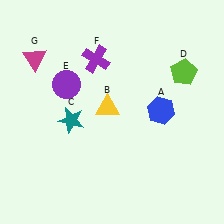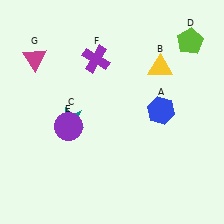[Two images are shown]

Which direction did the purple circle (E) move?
The purple circle (E) moved down.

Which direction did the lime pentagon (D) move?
The lime pentagon (D) moved up.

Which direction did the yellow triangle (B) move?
The yellow triangle (B) moved right.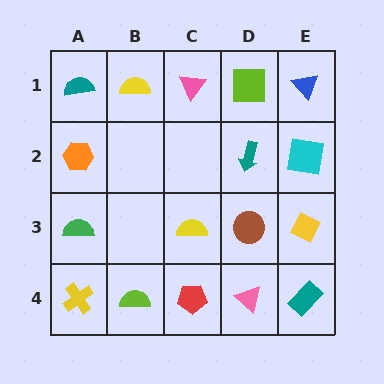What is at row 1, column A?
A teal semicircle.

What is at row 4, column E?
A teal rectangle.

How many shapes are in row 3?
4 shapes.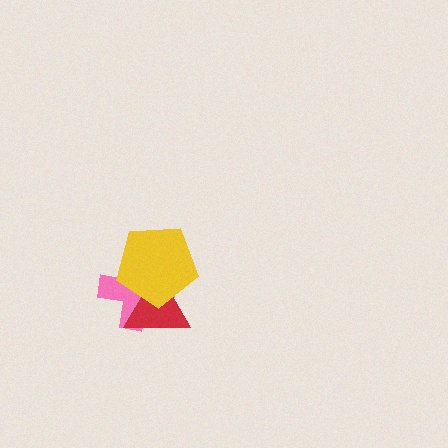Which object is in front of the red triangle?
The yellow pentagon is in front of the red triangle.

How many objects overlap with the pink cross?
2 objects overlap with the pink cross.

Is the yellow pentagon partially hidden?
No, no other shape covers it.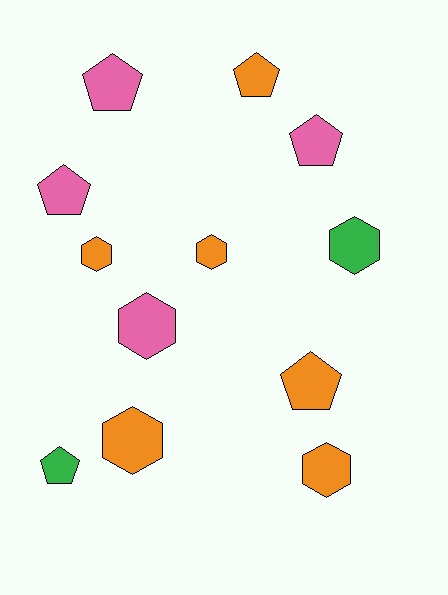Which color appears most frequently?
Orange, with 6 objects.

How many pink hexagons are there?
There is 1 pink hexagon.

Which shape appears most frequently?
Pentagon, with 6 objects.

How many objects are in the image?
There are 12 objects.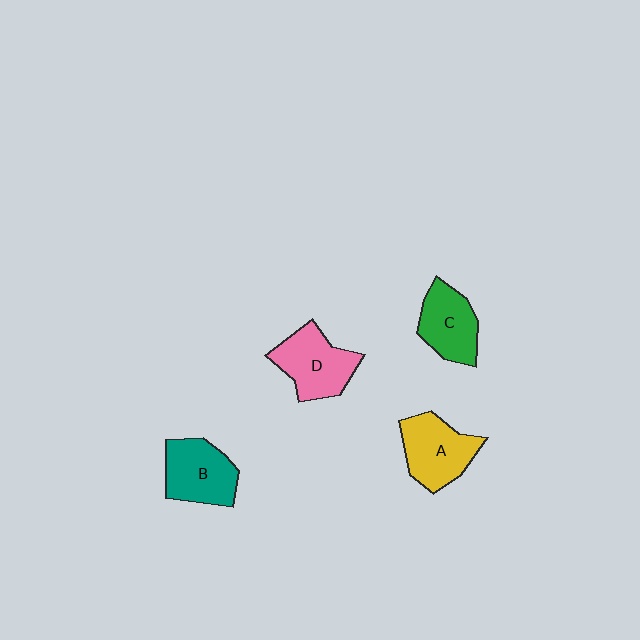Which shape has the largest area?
Shape D (pink).